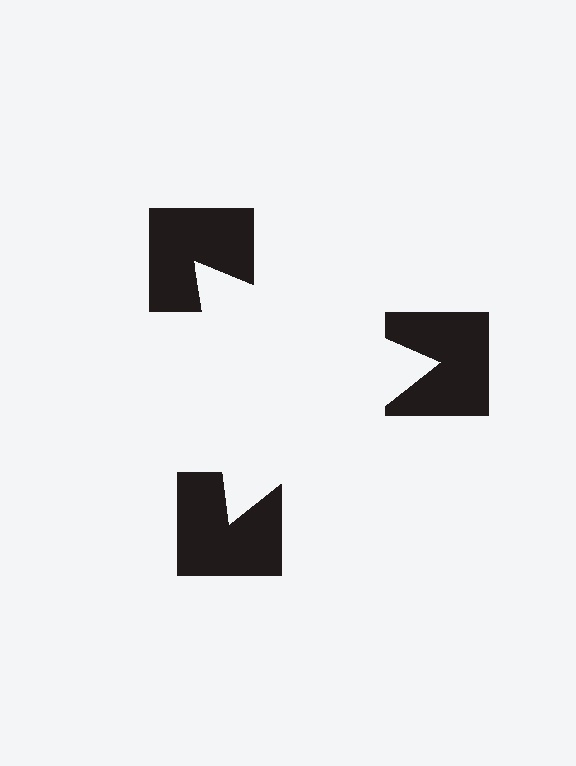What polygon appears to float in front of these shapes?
An illusory triangle — its edges are inferred from the aligned wedge cuts in the notched squares, not physically drawn.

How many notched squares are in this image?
There are 3 — one at each vertex of the illusory triangle.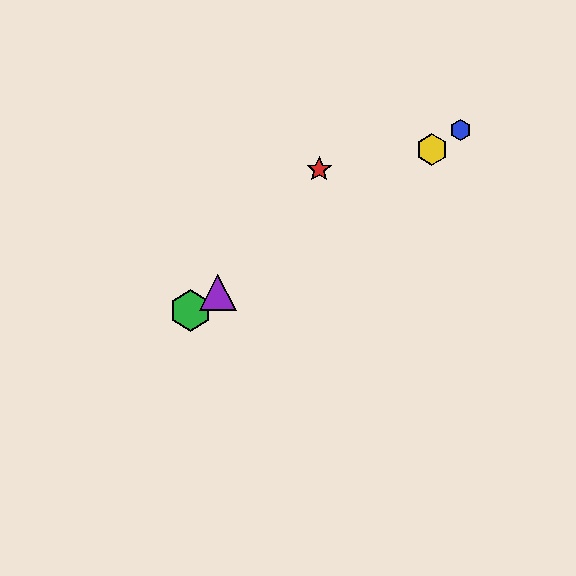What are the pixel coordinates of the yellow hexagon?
The yellow hexagon is at (432, 149).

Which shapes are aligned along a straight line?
The blue hexagon, the green hexagon, the yellow hexagon, the purple triangle are aligned along a straight line.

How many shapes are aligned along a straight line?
4 shapes (the blue hexagon, the green hexagon, the yellow hexagon, the purple triangle) are aligned along a straight line.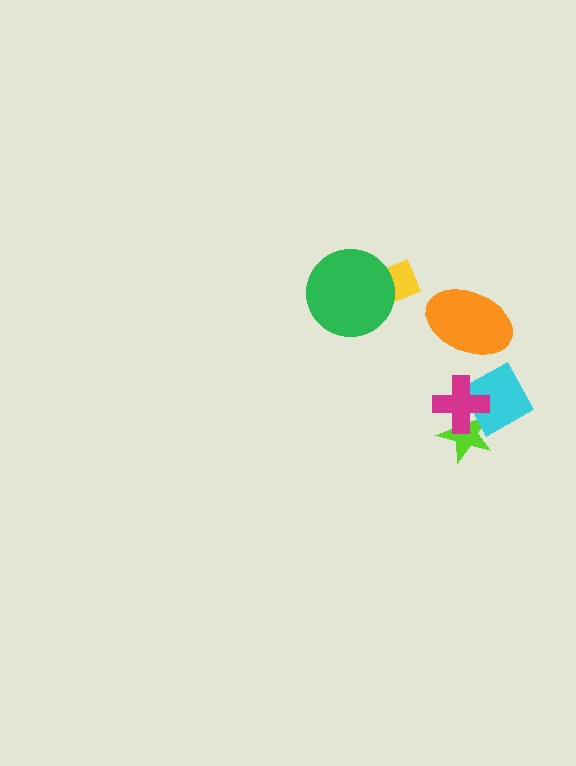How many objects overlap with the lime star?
2 objects overlap with the lime star.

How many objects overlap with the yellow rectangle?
1 object overlaps with the yellow rectangle.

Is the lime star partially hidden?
Yes, it is partially covered by another shape.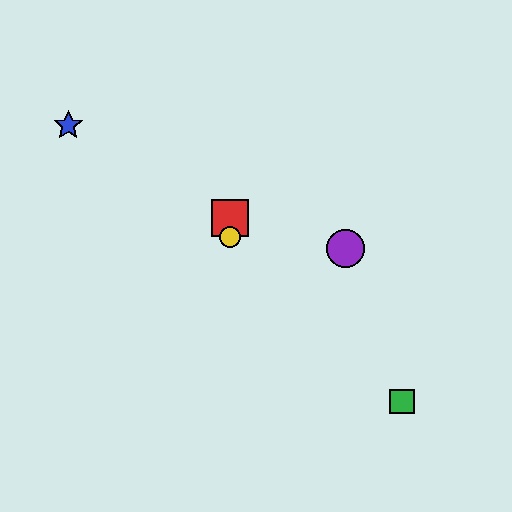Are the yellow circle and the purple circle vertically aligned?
No, the yellow circle is at x≈230 and the purple circle is at x≈346.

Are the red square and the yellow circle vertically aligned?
Yes, both are at x≈230.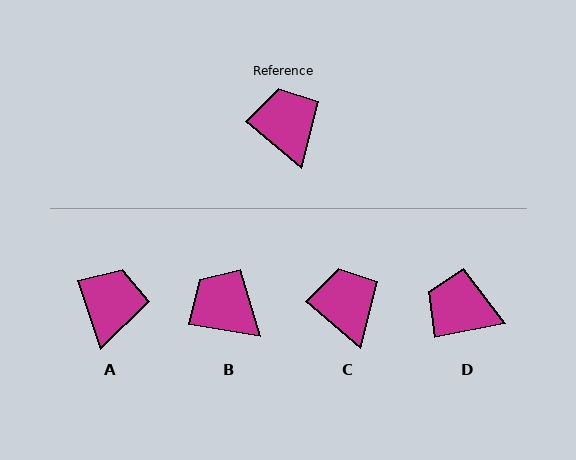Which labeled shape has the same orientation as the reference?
C.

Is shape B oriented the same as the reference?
No, it is off by about 31 degrees.